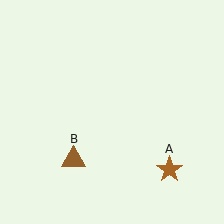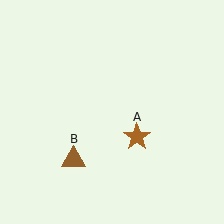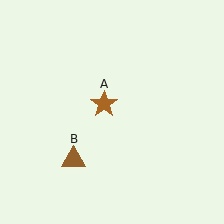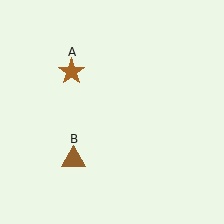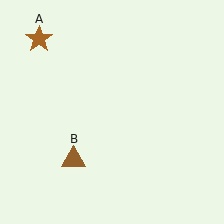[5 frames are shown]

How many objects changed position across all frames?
1 object changed position: brown star (object A).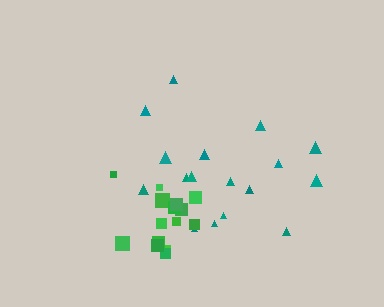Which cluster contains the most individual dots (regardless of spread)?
Teal (17).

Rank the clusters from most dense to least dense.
green, teal.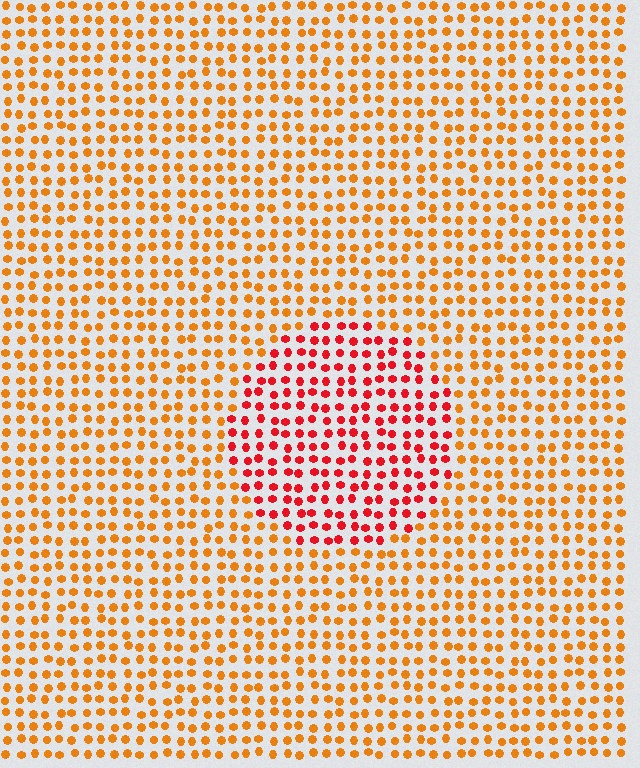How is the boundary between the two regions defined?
The boundary is defined purely by a slight shift in hue (about 36 degrees). Spacing, size, and orientation are identical on both sides.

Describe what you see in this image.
The image is filled with small orange elements in a uniform arrangement. A circle-shaped region is visible where the elements are tinted to a slightly different hue, forming a subtle color boundary.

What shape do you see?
I see a circle.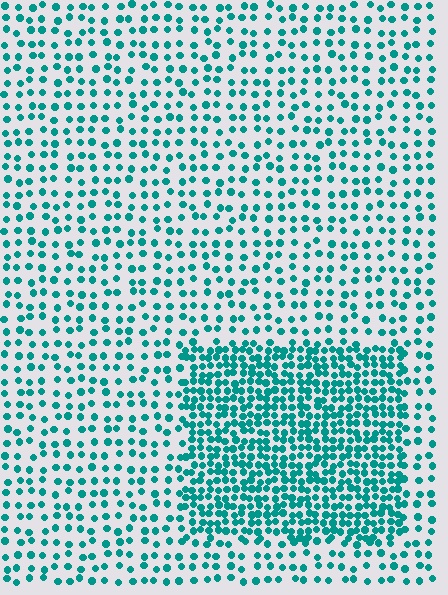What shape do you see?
I see a rectangle.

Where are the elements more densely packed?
The elements are more densely packed inside the rectangle boundary.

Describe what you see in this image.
The image contains small teal elements arranged at two different densities. A rectangle-shaped region is visible where the elements are more densely packed than the surrounding area.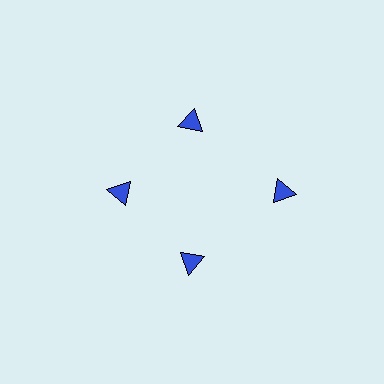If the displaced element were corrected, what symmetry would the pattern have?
It would have 4-fold rotational symmetry — the pattern would map onto itself every 90 degrees.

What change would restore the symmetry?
The symmetry would be restored by moving it inward, back onto the ring so that all 4 triangles sit at equal angles and equal distance from the center.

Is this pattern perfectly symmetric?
No. The 4 blue triangles are arranged in a ring, but one element near the 3 o'clock position is pushed outward from the center, breaking the 4-fold rotational symmetry.